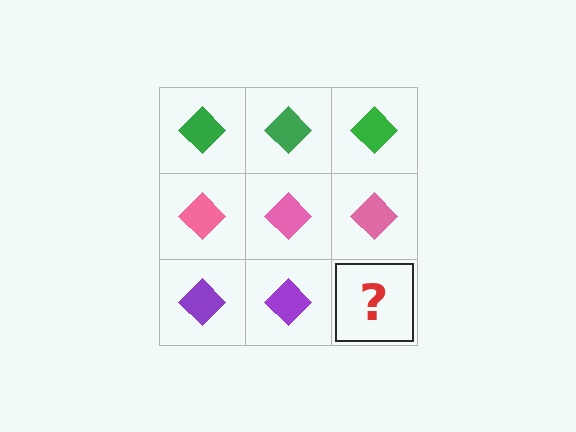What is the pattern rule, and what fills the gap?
The rule is that each row has a consistent color. The gap should be filled with a purple diamond.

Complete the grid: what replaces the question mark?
The question mark should be replaced with a purple diamond.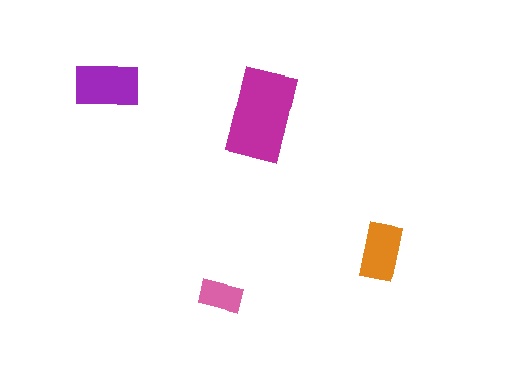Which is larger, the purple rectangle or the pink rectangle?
The purple one.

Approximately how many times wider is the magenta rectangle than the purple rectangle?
About 1.5 times wider.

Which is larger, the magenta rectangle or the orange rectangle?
The magenta one.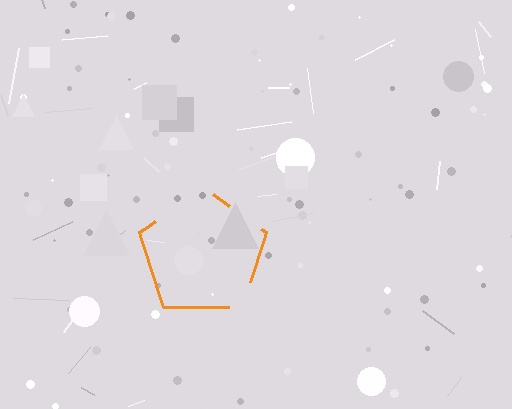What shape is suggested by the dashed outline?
The dashed outline suggests a pentagon.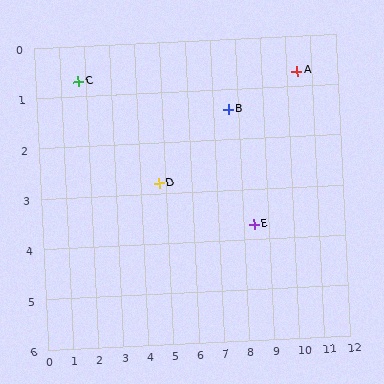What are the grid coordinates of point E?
Point E is at approximately (8.4, 3.7).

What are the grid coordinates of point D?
Point D is at approximately (4.7, 2.8).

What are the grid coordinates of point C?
Point C is at approximately (1.7, 0.7).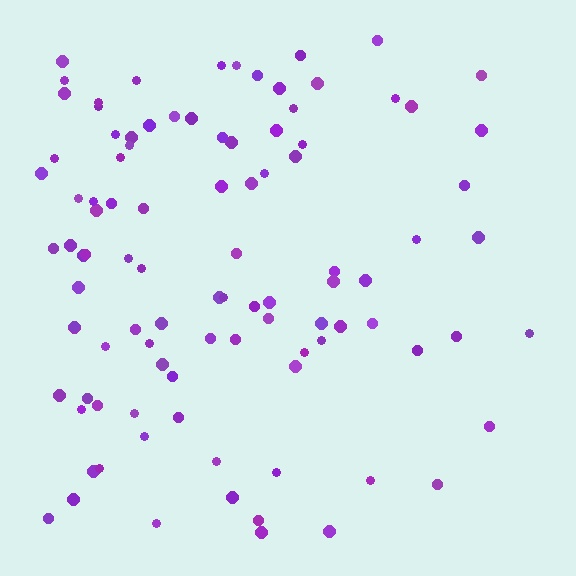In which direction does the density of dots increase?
From right to left, with the left side densest.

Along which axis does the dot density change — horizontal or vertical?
Horizontal.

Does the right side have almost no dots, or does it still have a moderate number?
Still a moderate number, just noticeably fewer than the left.